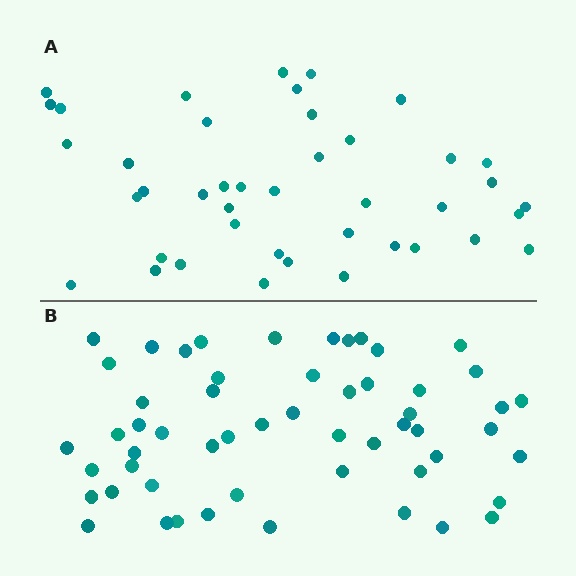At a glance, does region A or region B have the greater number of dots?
Region B (the bottom region) has more dots.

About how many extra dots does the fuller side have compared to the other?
Region B has approximately 15 more dots than region A.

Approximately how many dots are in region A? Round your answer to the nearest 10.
About 40 dots. (The exact count is 42, which rounds to 40.)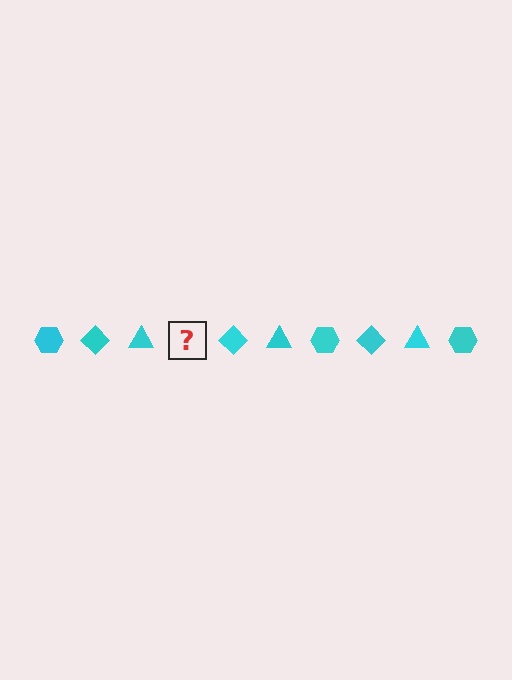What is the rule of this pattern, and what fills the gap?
The rule is that the pattern cycles through hexagon, diamond, triangle shapes in cyan. The gap should be filled with a cyan hexagon.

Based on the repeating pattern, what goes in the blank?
The blank should be a cyan hexagon.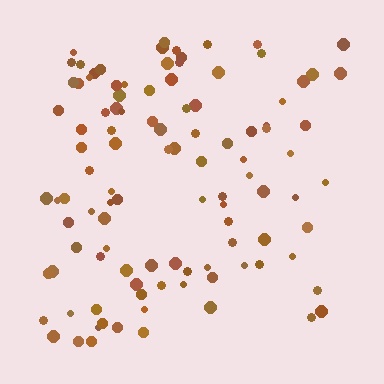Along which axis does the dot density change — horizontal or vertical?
Horizontal.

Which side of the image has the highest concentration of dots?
The left.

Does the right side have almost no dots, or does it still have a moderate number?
Still a moderate number, just noticeably fewer than the left.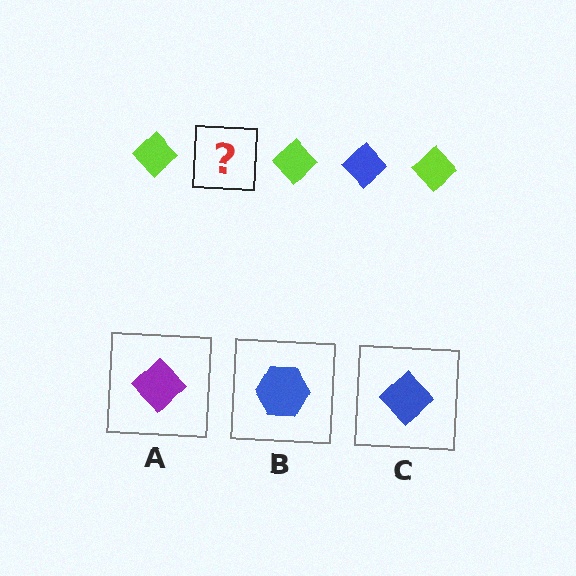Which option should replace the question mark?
Option C.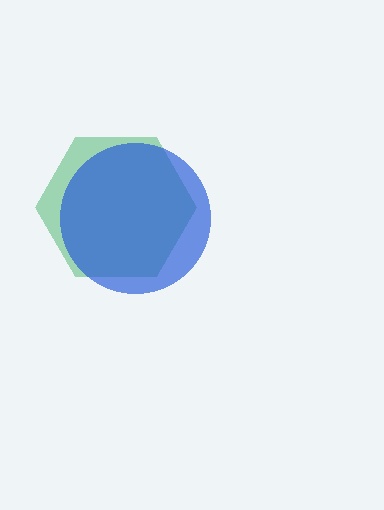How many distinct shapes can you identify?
There are 2 distinct shapes: a green hexagon, a blue circle.